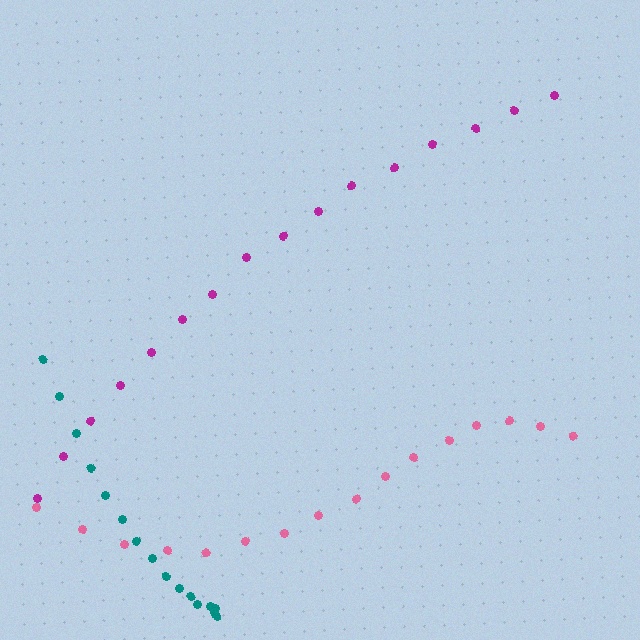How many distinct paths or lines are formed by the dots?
There are 3 distinct paths.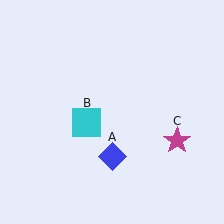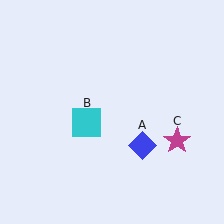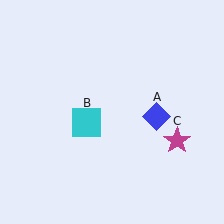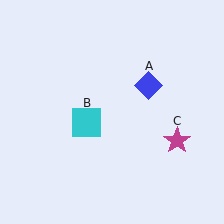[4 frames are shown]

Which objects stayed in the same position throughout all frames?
Cyan square (object B) and magenta star (object C) remained stationary.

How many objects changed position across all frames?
1 object changed position: blue diamond (object A).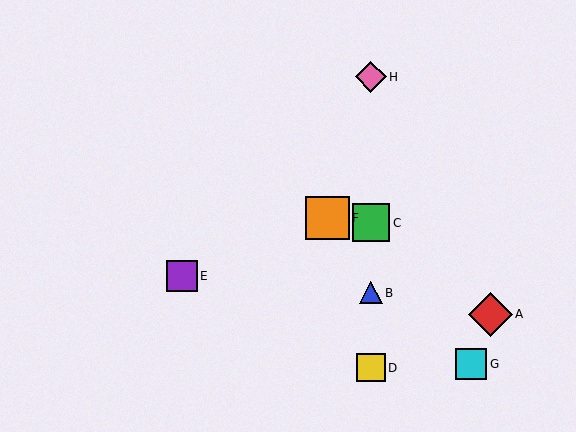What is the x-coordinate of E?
Object E is at x≈182.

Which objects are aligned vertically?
Objects B, C, D, H are aligned vertically.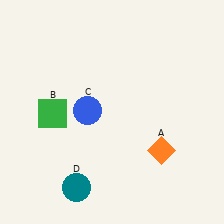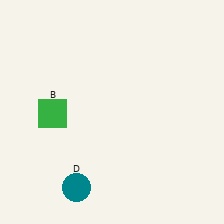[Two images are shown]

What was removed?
The orange diamond (A), the blue circle (C) were removed in Image 2.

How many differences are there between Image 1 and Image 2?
There are 2 differences between the two images.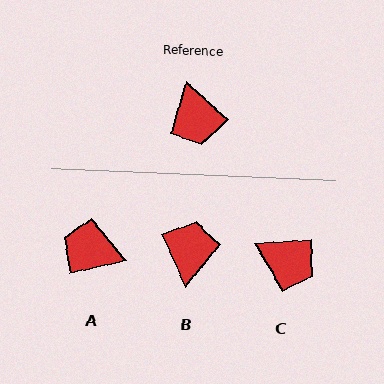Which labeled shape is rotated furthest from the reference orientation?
B, about 157 degrees away.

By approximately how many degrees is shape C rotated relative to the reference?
Approximately 47 degrees counter-clockwise.